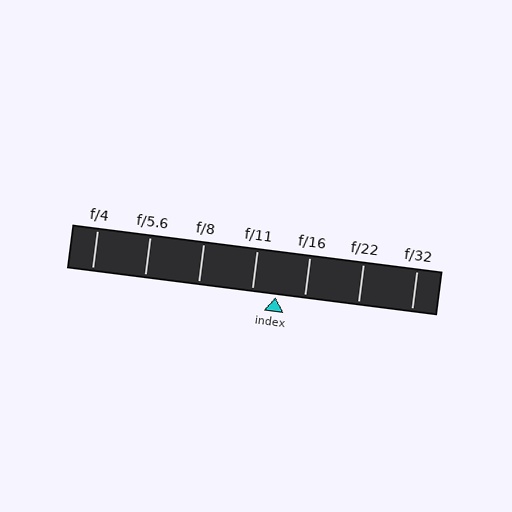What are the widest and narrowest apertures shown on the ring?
The widest aperture shown is f/4 and the narrowest is f/32.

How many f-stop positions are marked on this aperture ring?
There are 7 f-stop positions marked.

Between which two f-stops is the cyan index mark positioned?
The index mark is between f/11 and f/16.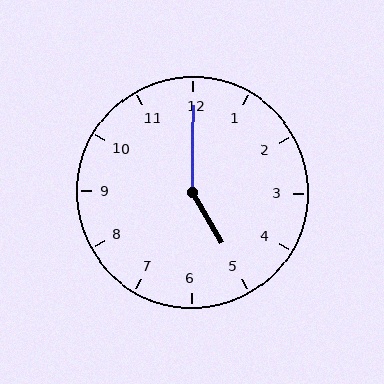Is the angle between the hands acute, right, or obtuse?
It is obtuse.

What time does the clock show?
5:00.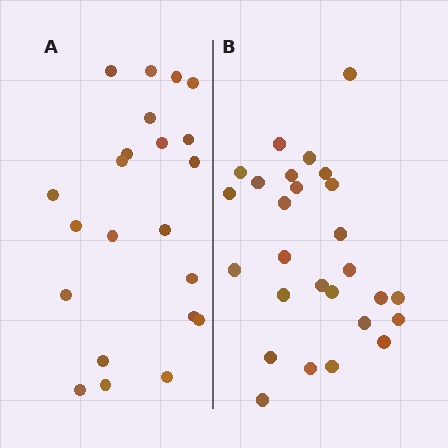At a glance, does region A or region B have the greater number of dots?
Region B (the right region) has more dots.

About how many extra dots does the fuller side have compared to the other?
Region B has about 5 more dots than region A.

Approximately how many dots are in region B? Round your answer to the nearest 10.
About 30 dots. (The exact count is 27, which rounds to 30.)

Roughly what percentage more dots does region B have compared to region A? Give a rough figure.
About 25% more.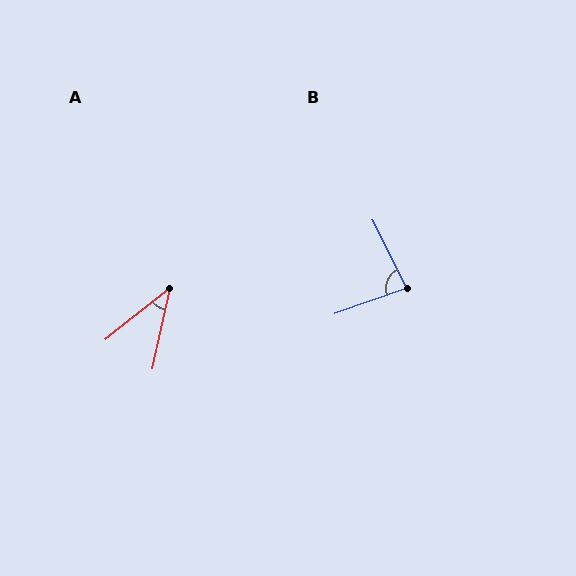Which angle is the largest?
B, at approximately 82 degrees.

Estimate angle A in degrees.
Approximately 39 degrees.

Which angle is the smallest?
A, at approximately 39 degrees.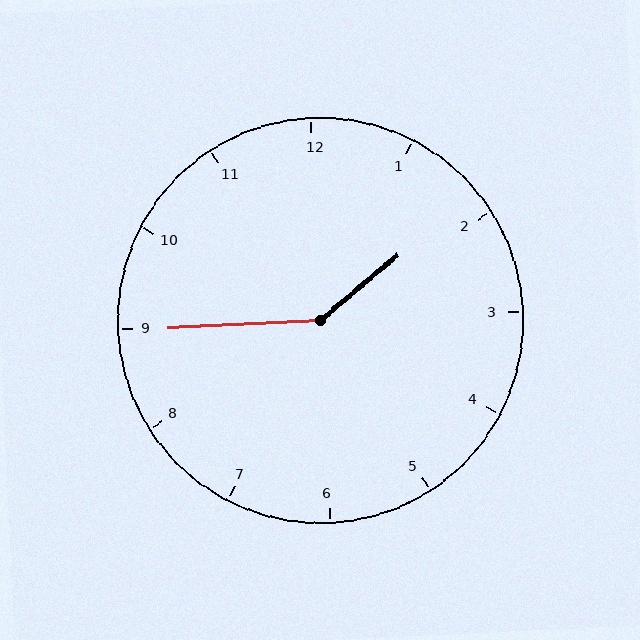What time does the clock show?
1:45.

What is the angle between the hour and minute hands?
Approximately 142 degrees.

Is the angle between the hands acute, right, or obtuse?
It is obtuse.